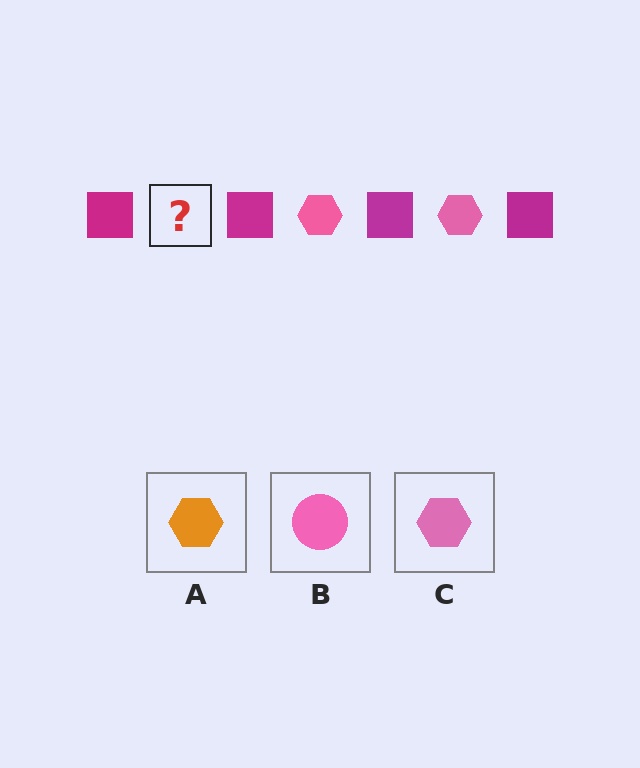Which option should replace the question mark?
Option C.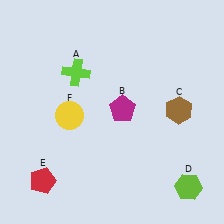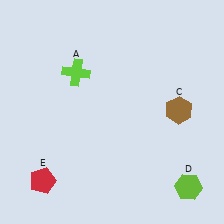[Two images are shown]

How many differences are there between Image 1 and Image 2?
There are 2 differences between the two images.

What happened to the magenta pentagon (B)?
The magenta pentagon (B) was removed in Image 2. It was in the top-right area of Image 1.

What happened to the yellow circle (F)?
The yellow circle (F) was removed in Image 2. It was in the bottom-left area of Image 1.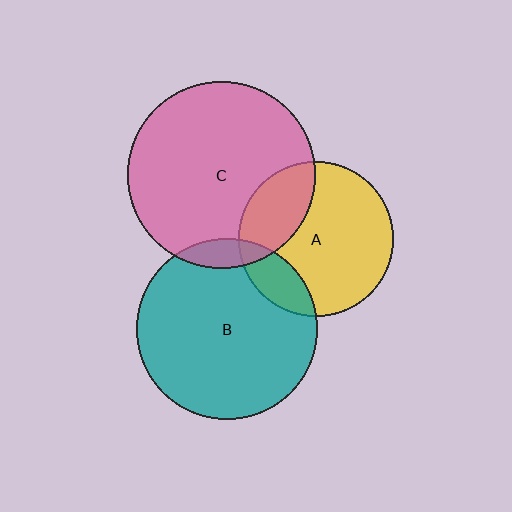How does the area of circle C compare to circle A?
Approximately 1.5 times.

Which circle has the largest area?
Circle C (pink).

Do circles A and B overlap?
Yes.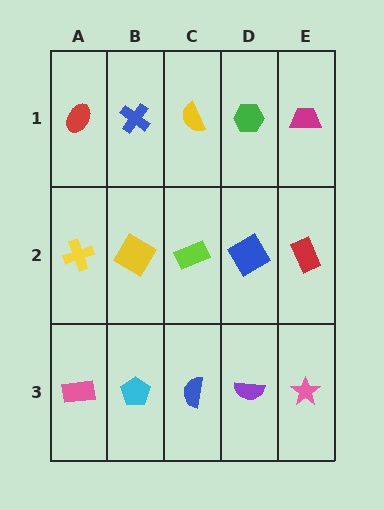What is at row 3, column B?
A cyan pentagon.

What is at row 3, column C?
A blue semicircle.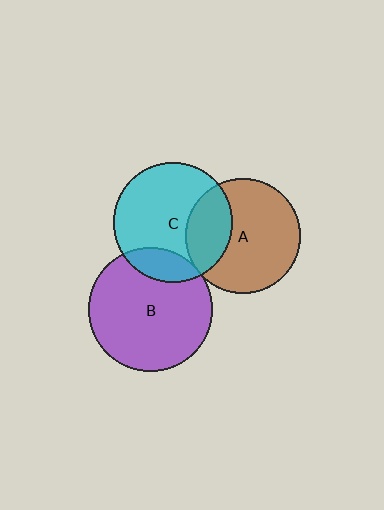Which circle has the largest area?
Circle B (purple).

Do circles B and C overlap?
Yes.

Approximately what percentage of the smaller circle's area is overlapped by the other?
Approximately 15%.